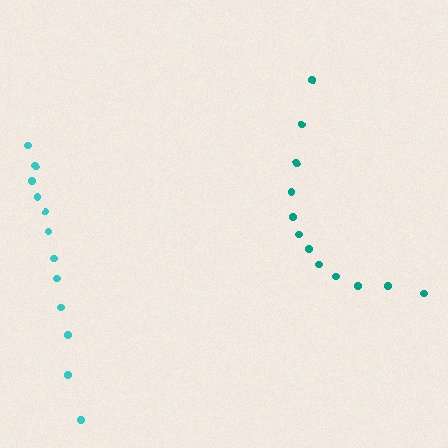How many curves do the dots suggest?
There are 2 distinct paths.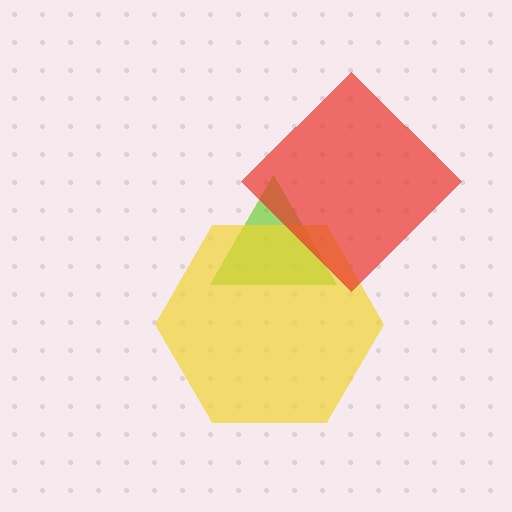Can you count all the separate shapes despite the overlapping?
Yes, there are 3 separate shapes.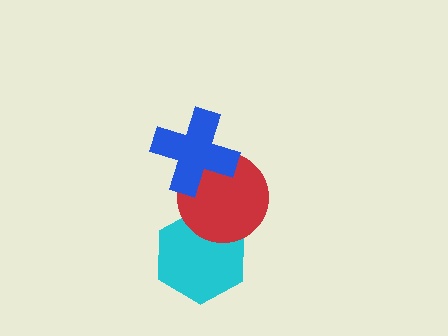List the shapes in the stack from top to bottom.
From top to bottom: the blue cross, the red circle, the cyan hexagon.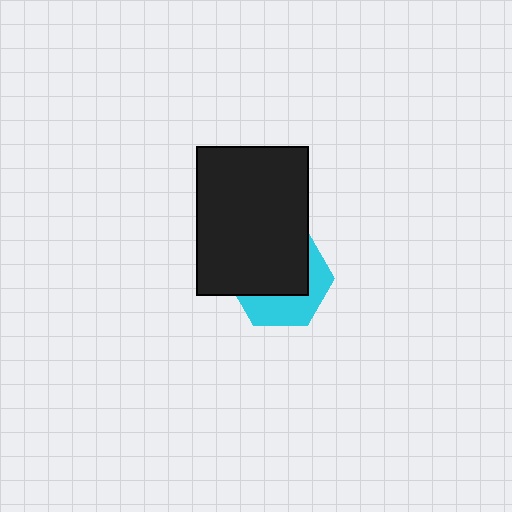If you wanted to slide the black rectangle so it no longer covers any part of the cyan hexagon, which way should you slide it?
Slide it up — that is the most direct way to separate the two shapes.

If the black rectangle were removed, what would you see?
You would see the complete cyan hexagon.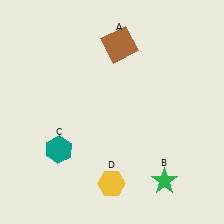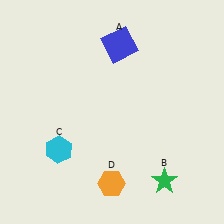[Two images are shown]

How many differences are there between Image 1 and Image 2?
There are 3 differences between the two images.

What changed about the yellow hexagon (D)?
In Image 1, D is yellow. In Image 2, it changed to orange.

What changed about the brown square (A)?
In Image 1, A is brown. In Image 2, it changed to blue.